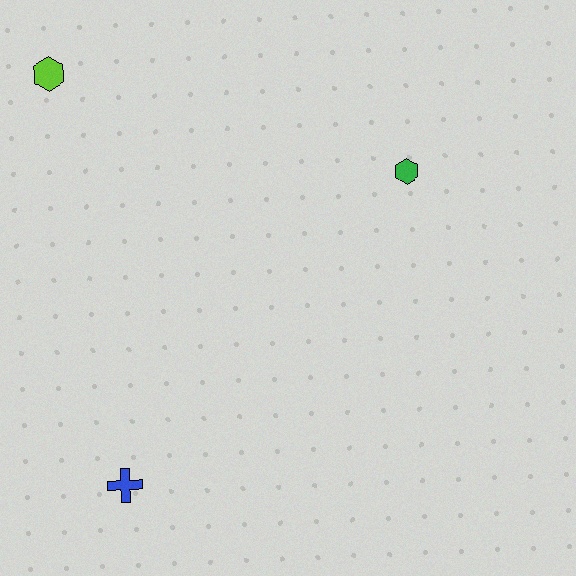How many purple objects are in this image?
There are no purple objects.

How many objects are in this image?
There are 3 objects.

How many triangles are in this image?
There are no triangles.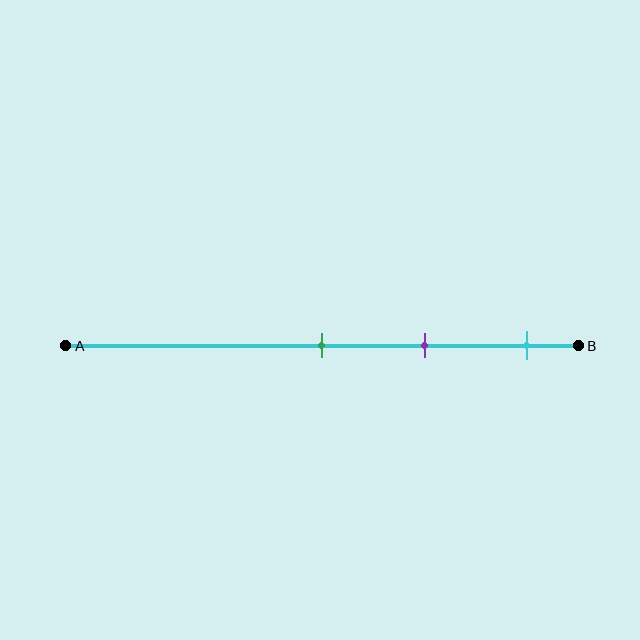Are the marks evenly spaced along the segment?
Yes, the marks are approximately evenly spaced.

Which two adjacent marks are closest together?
The green and purple marks are the closest adjacent pair.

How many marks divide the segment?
There are 3 marks dividing the segment.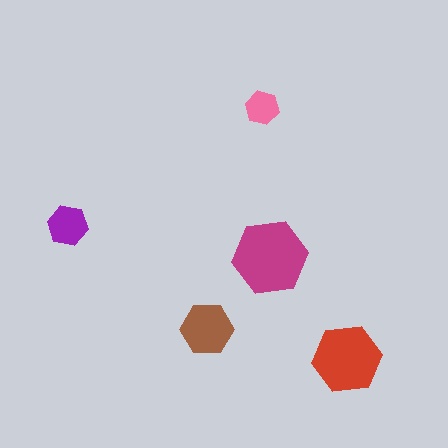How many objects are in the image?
There are 5 objects in the image.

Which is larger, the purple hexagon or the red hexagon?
The red one.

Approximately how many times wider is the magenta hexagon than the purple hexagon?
About 2 times wider.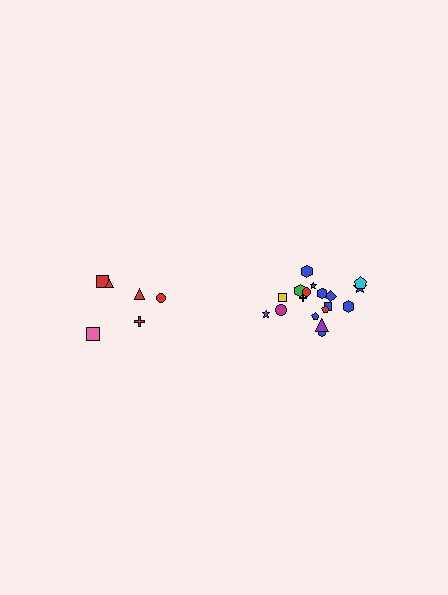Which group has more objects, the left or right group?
The right group.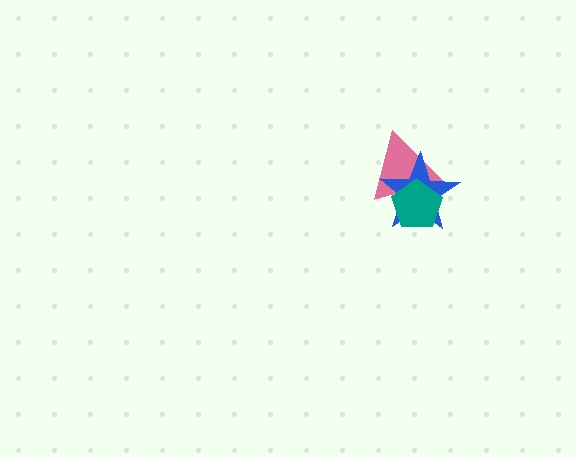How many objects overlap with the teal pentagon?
2 objects overlap with the teal pentagon.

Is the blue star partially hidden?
Yes, it is partially covered by another shape.